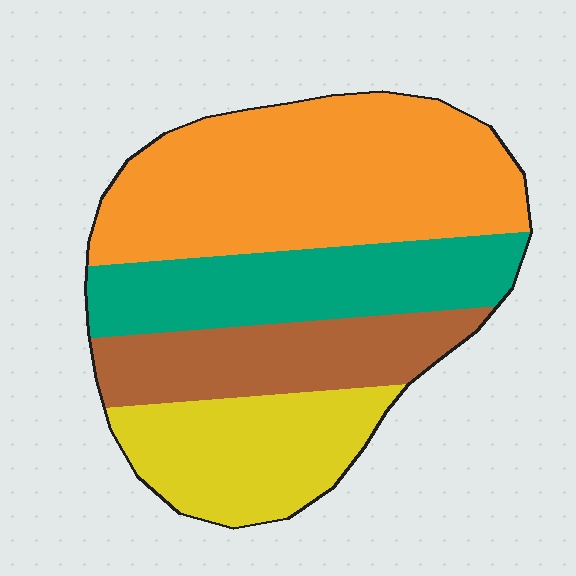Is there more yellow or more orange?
Orange.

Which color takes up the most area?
Orange, at roughly 40%.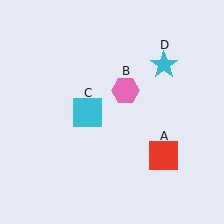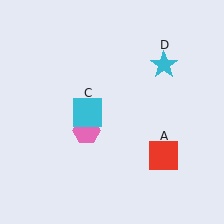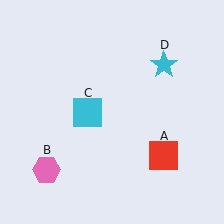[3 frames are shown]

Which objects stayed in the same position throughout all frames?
Red square (object A) and cyan square (object C) and cyan star (object D) remained stationary.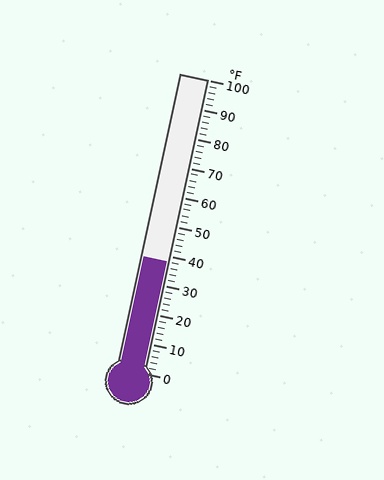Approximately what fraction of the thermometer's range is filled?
The thermometer is filled to approximately 40% of its range.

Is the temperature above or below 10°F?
The temperature is above 10°F.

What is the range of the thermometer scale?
The thermometer scale ranges from 0°F to 100°F.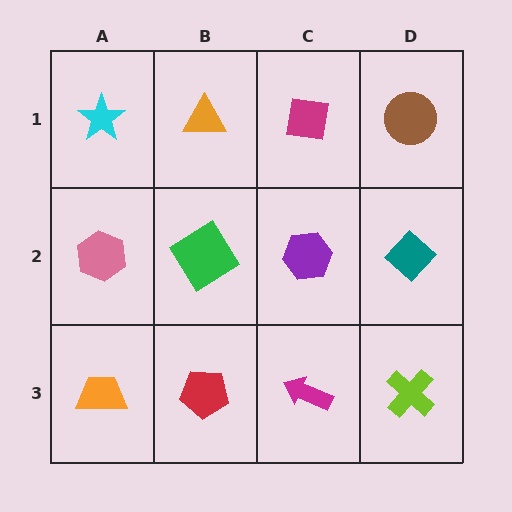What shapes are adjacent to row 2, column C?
A magenta square (row 1, column C), a magenta arrow (row 3, column C), a green diamond (row 2, column B), a teal diamond (row 2, column D).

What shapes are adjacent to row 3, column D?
A teal diamond (row 2, column D), a magenta arrow (row 3, column C).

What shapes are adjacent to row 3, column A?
A pink hexagon (row 2, column A), a red pentagon (row 3, column B).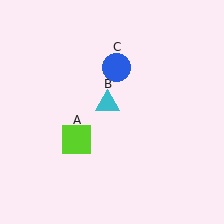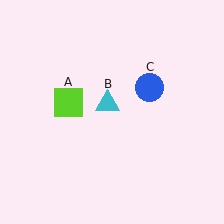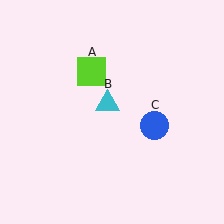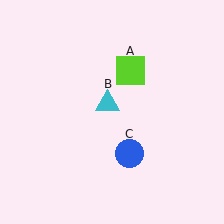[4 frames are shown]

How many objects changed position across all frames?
2 objects changed position: lime square (object A), blue circle (object C).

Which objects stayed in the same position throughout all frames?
Cyan triangle (object B) remained stationary.